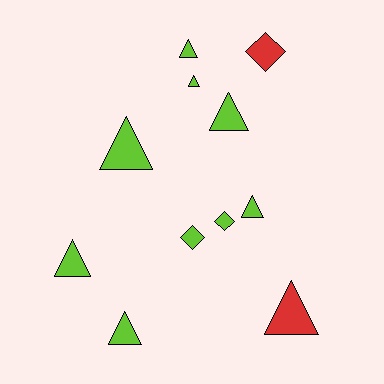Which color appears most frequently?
Lime, with 9 objects.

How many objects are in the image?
There are 11 objects.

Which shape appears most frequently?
Triangle, with 8 objects.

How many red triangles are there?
There is 1 red triangle.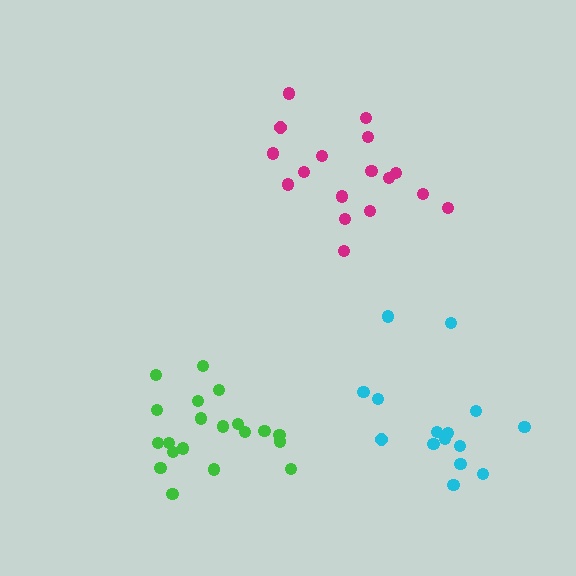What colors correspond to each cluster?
The clusters are colored: cyan, green, magenta.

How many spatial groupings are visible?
There are 3 spatial groupings.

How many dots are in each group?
Group 1: 15 dots, Group 2: 20 dots, Group 3: 17 dots (52 total).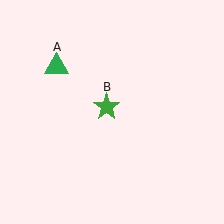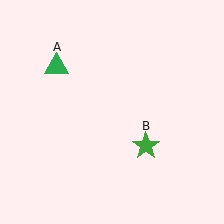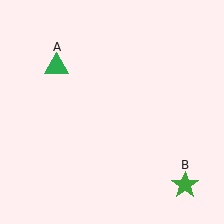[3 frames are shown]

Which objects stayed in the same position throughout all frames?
Green triangle (object A) remained stationary.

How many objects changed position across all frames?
1 object changed position: green star (object B).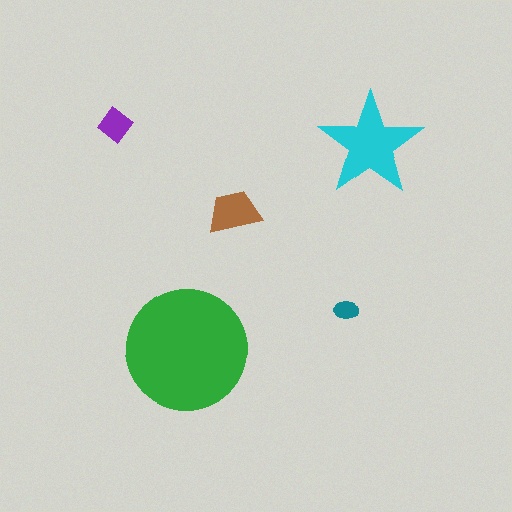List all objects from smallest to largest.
The teal ellipse, the purple diamond, the brown trapezoid, the cyan star, the green circle.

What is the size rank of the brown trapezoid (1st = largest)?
3rd.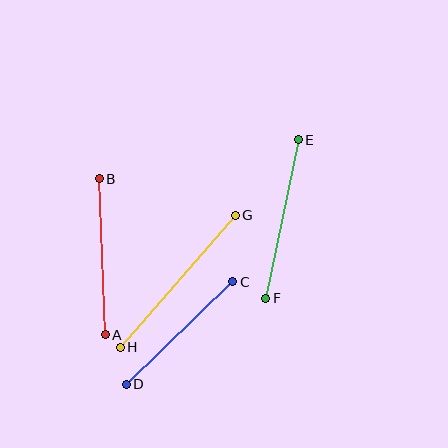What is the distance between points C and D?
The distance is approximately 148 pixels.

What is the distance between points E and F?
The distance is approximately 162 pixels.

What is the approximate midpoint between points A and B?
The midpoint is at approximately (102, 257) pixels.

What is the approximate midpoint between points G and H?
The midpoint is at approximately (178, 281) pixels.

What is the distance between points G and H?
The distance is approximately 175 pixels.